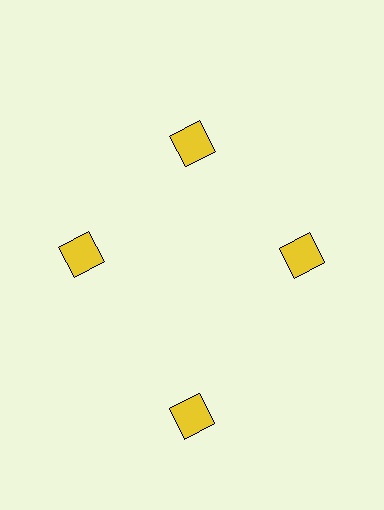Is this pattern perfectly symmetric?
No. The 4 yellow diamonds are arranged in a ring, but one element near the 6 o'clock position is pushed outward from the center, breaking the 4-fold rotational symmetry.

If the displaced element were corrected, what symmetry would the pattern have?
It would have 4-fold rotational symmetry — the pattern would map onto itself every 90 degrees.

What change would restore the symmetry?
The symmetry would be restored by moving it inward, back onto the ring so that all 4 diamonds sit at equal angles and equal distance from the center.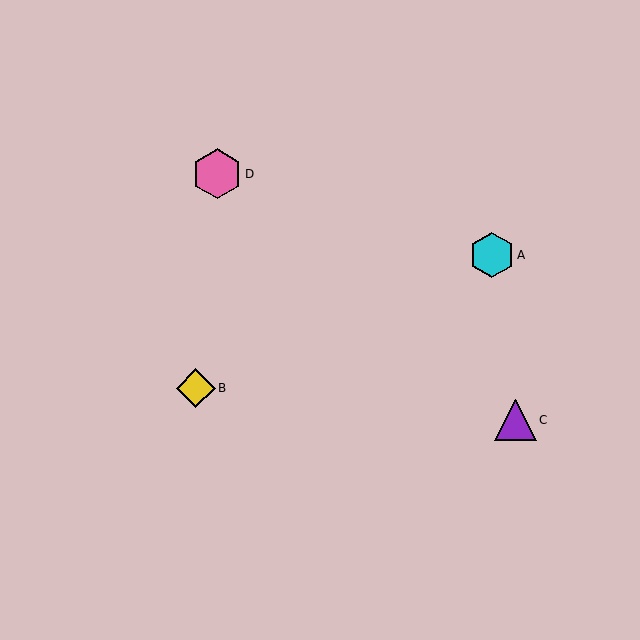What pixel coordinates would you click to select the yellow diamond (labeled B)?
Click at (196, 388) to select the yellow diamond B.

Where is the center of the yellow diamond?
The center of the yellow diamond is at (196, 388).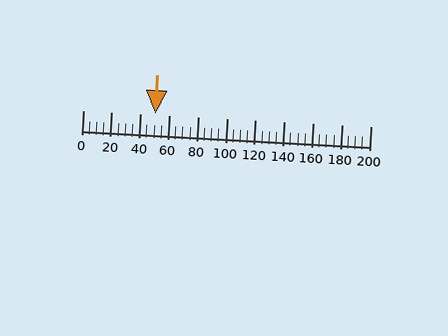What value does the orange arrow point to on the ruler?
The orange arrow points to approximately 50.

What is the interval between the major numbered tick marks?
The major tick marks are spaced 20 units apart.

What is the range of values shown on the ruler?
The ruler shows values from 0 to 200.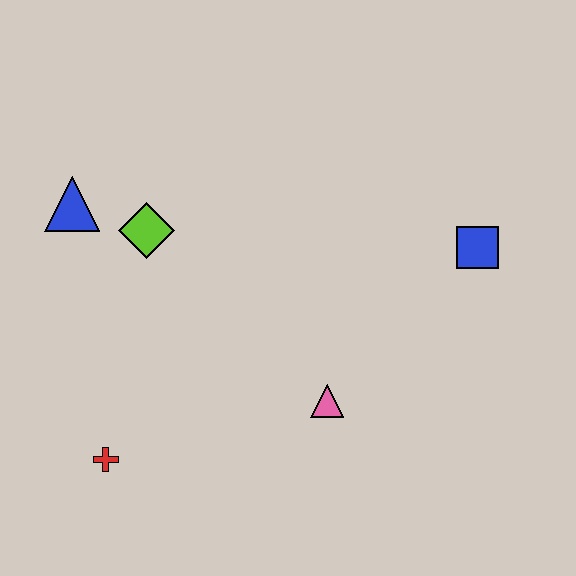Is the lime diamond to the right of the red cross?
Yes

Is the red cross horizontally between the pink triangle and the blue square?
No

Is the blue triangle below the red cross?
No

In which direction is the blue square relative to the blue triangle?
The blue square is to the right of the blue triangle.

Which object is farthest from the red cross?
The blue square is farthest from the red cross.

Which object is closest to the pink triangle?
The blue square is closest to the pink triangle.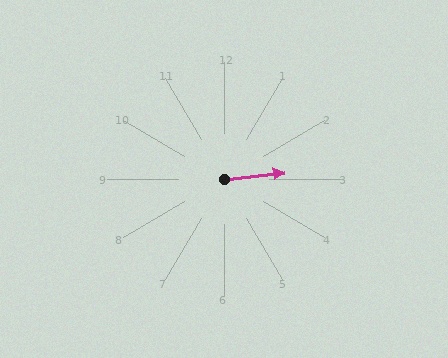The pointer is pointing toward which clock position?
Roughly 3 o'clock.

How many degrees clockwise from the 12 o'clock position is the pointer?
Approximately 84 degrees.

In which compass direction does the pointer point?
East.